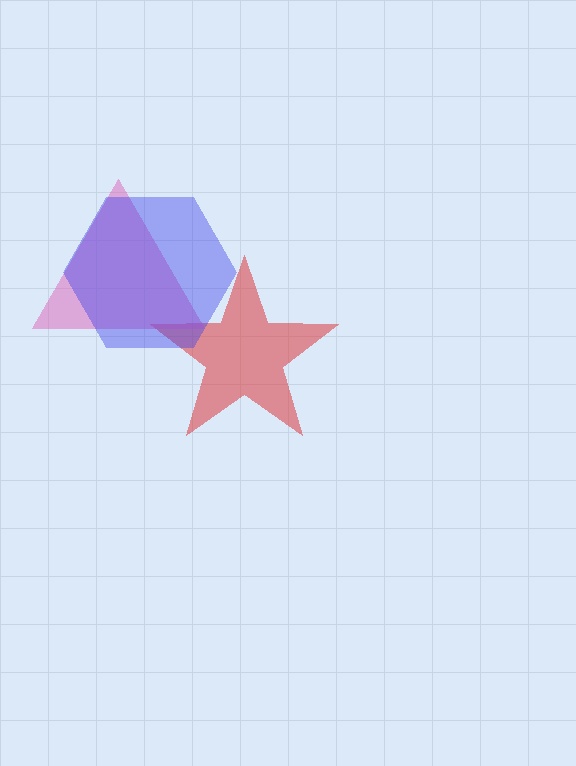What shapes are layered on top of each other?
The layered shapes are: a red star, a pink triangle, a blue hexagon.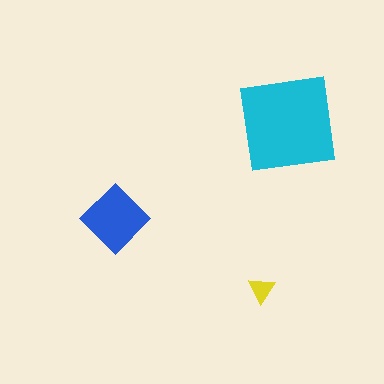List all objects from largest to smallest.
The cyan square, the blue diamond, the yellow triangle.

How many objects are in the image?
There are 3 objects in the image.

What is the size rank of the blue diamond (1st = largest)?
2nd.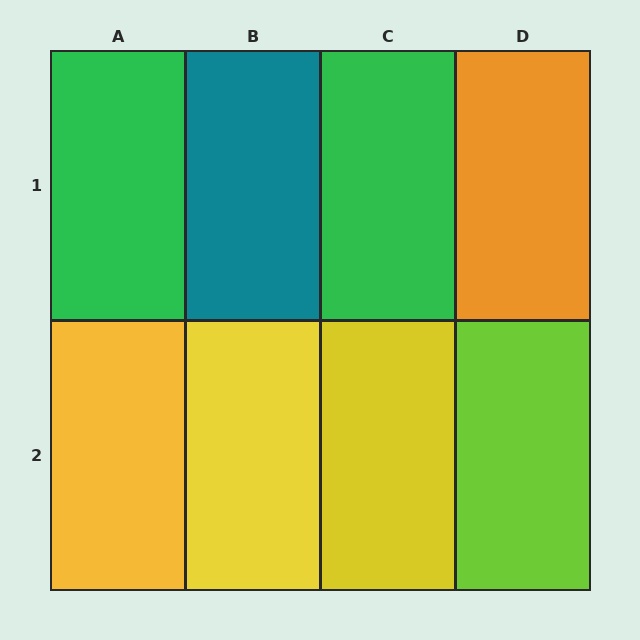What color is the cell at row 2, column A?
Yellow.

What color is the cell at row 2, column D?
Lime.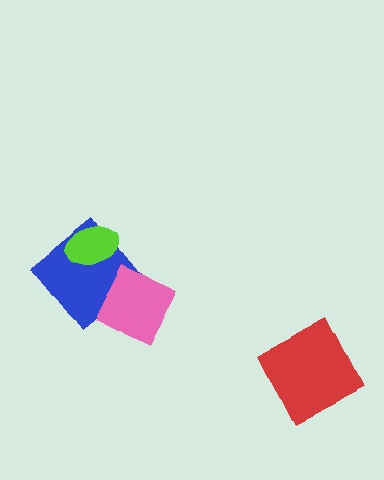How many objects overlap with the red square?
0 objects overlap with the red square.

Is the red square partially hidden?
No, no other shape covers it.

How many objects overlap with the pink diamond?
1 object overlaps with the pink diamond.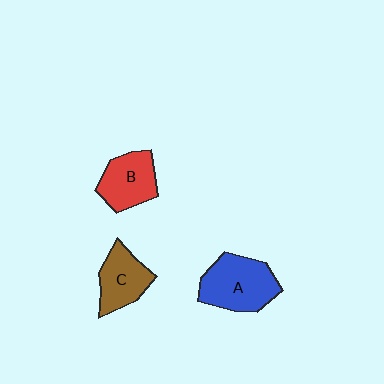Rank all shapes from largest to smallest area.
From largest to smallest: A (blue), B (red), C (brown).